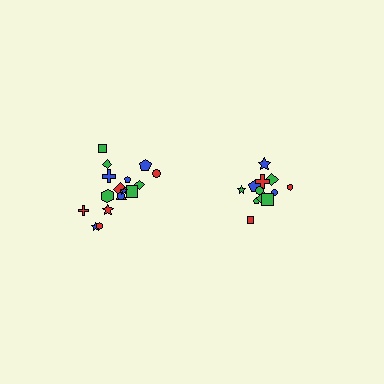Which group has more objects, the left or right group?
The left group.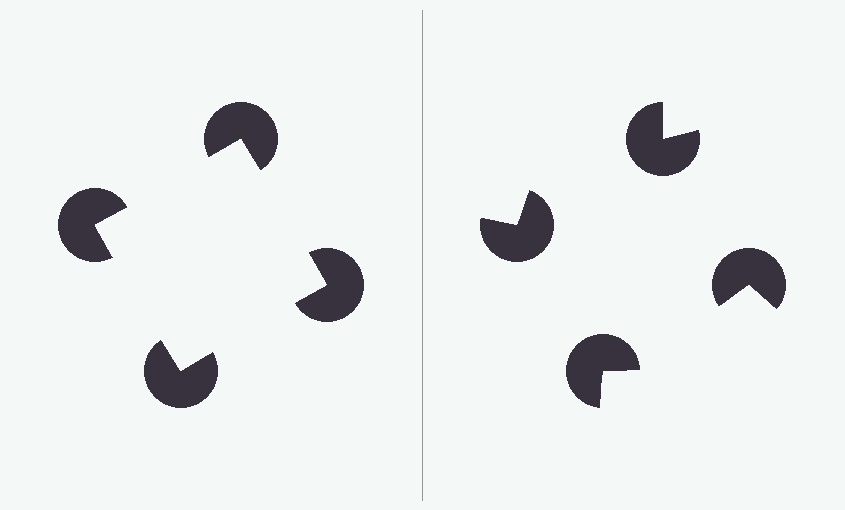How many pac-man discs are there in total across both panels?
8 — 4 on each side.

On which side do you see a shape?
An illusory square appears on the left side. On the right side the wedge cuts are rotated, so no coherent shape forms.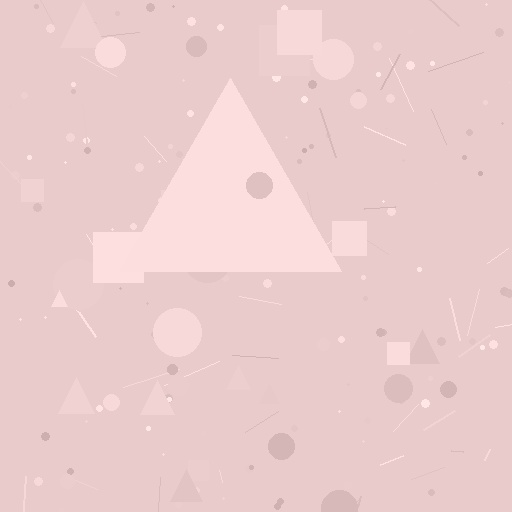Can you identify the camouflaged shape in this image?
The camouflaged shape is a triangle.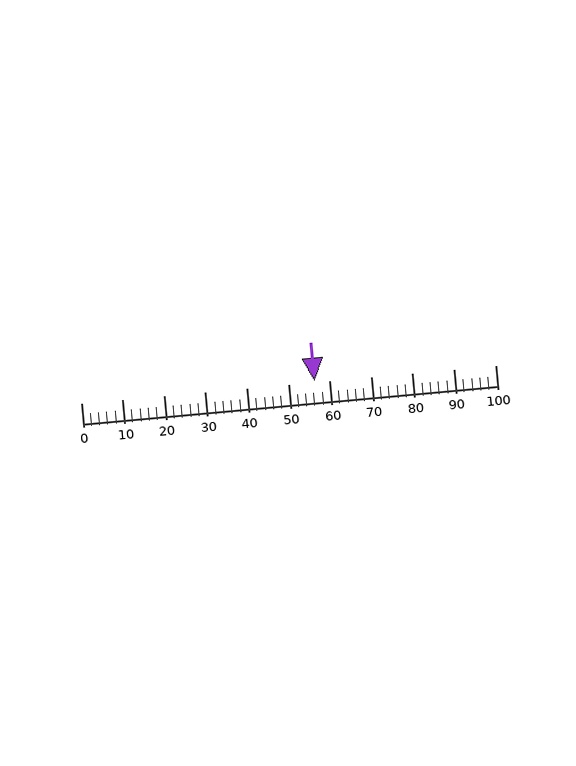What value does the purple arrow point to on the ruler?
The purple arrow points to approximately 56.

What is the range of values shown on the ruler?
The ruler shows values from 0 to 100.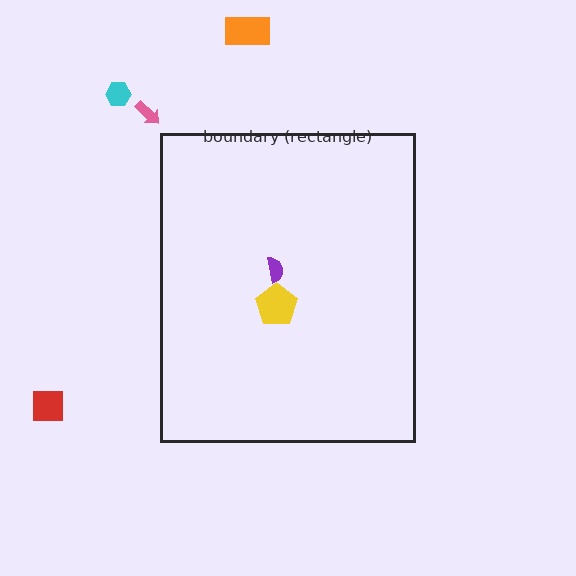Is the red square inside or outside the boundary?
Outside.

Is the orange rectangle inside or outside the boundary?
Outside.